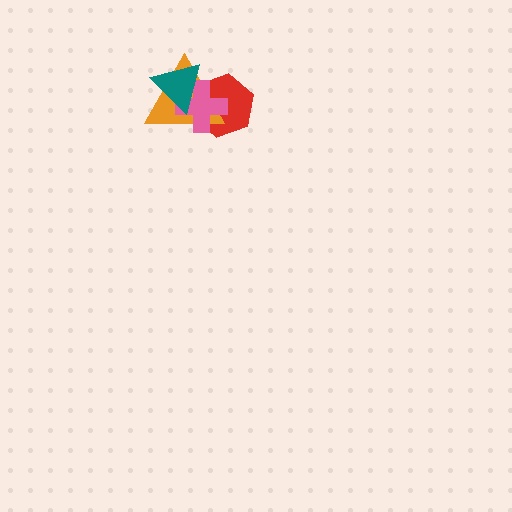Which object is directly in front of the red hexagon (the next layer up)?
The orange triangle is directly in front of the red hexagon.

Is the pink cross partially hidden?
Yes, it is partially covered by another shape.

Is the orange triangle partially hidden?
Yes, it is partially covered by another shape.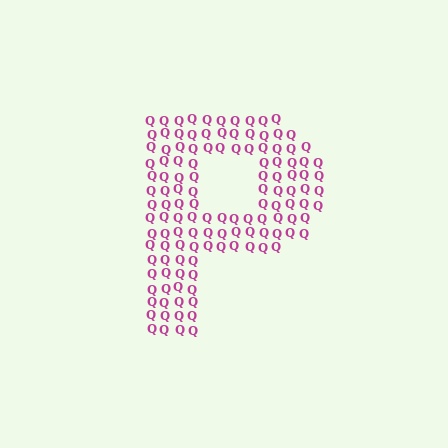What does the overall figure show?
The overall figure shows the letter P.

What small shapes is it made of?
It is made of small letter Q's.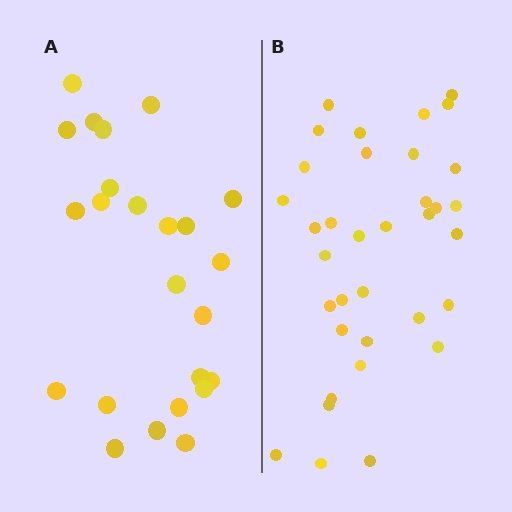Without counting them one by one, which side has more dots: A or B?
Region B (the right region) has more dots.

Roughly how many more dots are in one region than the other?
Region B has roughly 12 or so more dots than region A.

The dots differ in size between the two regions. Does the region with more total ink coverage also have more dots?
No. Region A has more total ink coverage because its dots are larger, but region B actually contains more individual dots. Total area can be misleading — the number of items is what matters here.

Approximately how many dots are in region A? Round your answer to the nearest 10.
About 20 dots. (The exact count is 24, which rounds to 20.)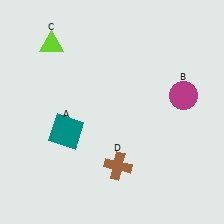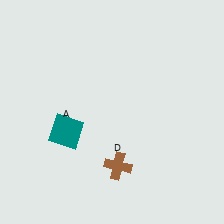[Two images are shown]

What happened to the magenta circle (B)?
The magenta circle (B) was removed in Image 2. It was in the top-right area of Image 1.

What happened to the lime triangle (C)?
The lime triangle (C) was removed in Image 2. It was in the top-left area of Image 1.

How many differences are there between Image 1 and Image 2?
There are 2 differences between the two images.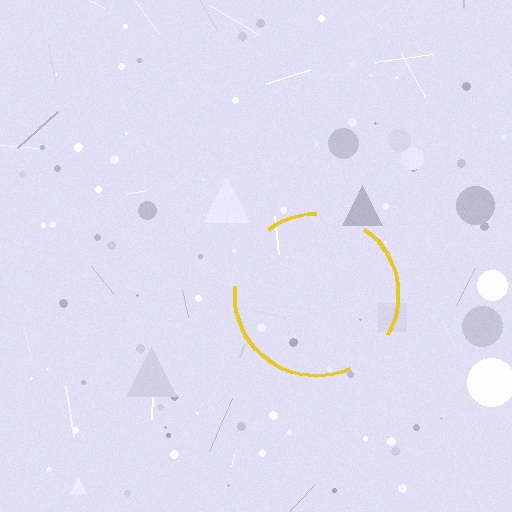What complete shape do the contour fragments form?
The contour fragments form a circle.